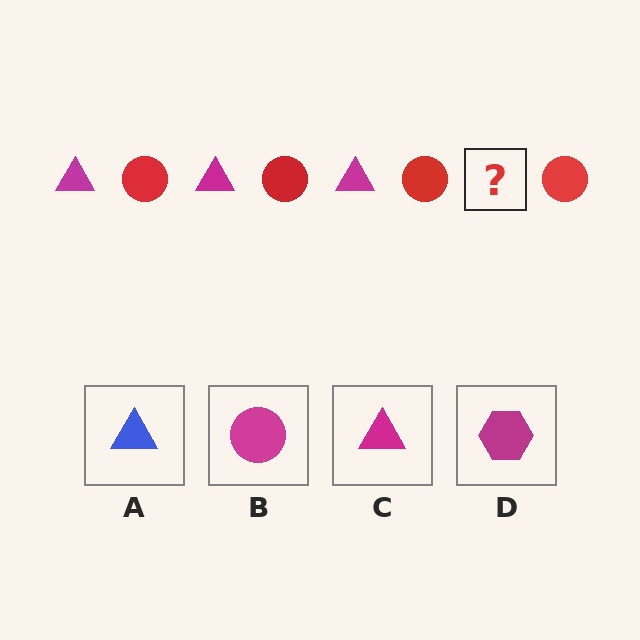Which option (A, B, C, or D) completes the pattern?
C.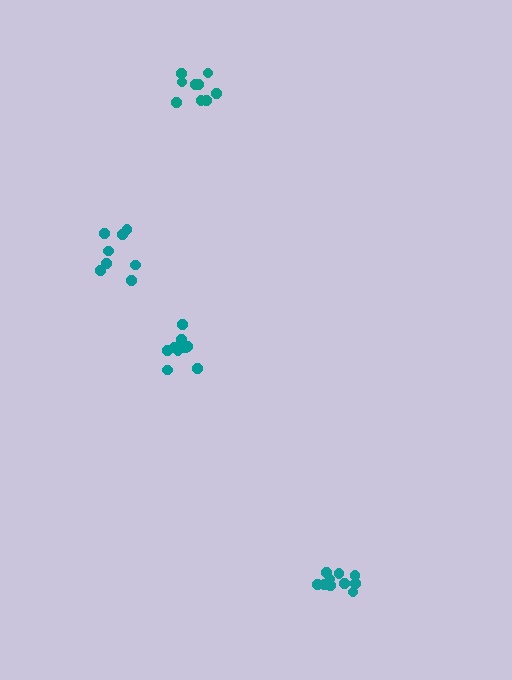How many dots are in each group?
Group 1: 10 dots, Group 2: 8 dots, Group 3: 9 dots, Group 4: 10 dots (37 total).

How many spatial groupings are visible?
There are 4 spatial groupings.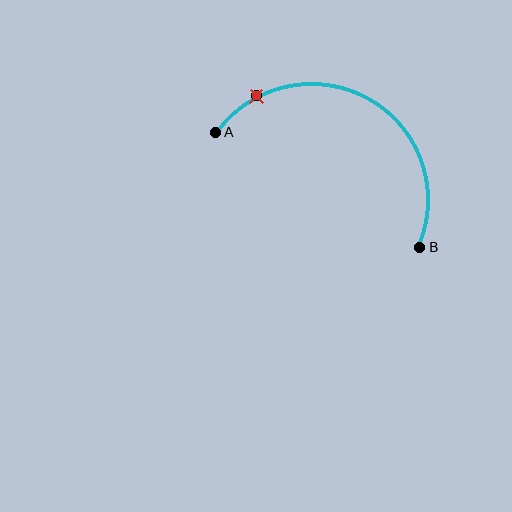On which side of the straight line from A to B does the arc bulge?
The arc bulges above the straight line connecting A and B.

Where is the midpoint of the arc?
The arc midpoint is the point on the curve farthest from the straight line joining A and B. It sits above that line.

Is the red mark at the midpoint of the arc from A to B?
No. The red mark lies on the arc but is closer to endpoint A. The arc midpoint would be at the point on the curve equidistant along the arc from both A and B.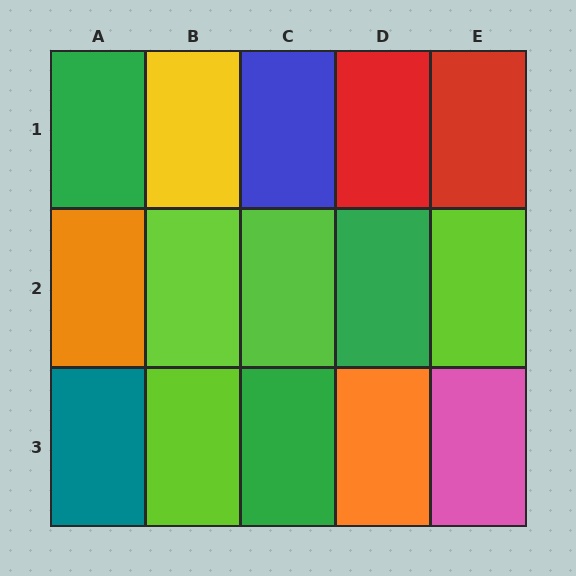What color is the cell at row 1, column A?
Green.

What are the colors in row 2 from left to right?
Orange, lime, lime, green, lime.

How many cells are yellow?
1 cell is yellow.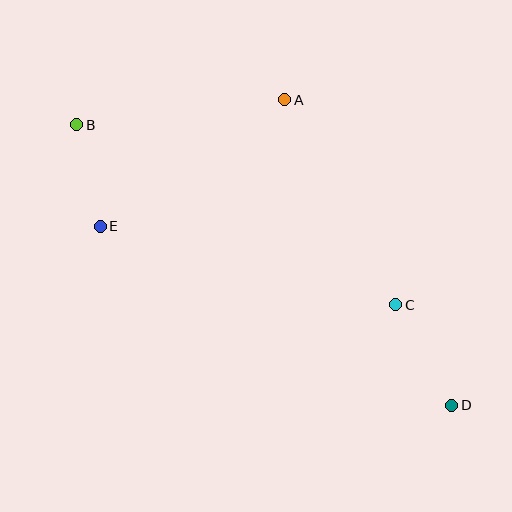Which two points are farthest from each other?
Points B and D are farthest from each other.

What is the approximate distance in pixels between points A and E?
The distance between A and E is approximately 223 pixels.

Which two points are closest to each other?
Points B and E are closest to each other.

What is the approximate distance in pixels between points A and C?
The distance between A and C is approximately 233 pixels.